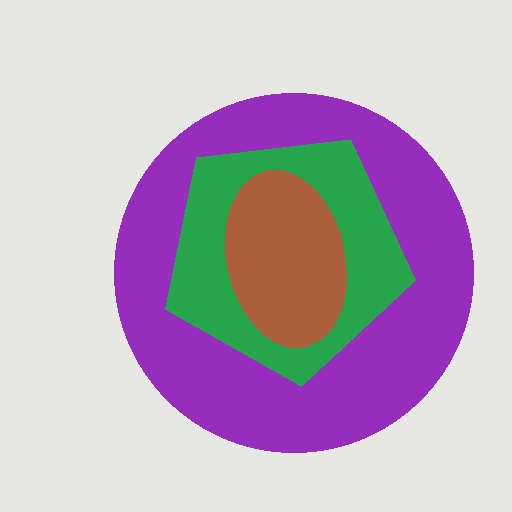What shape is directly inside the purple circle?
The green pentagon.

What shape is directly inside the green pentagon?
The brown ellipse.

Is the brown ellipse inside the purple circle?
Yes.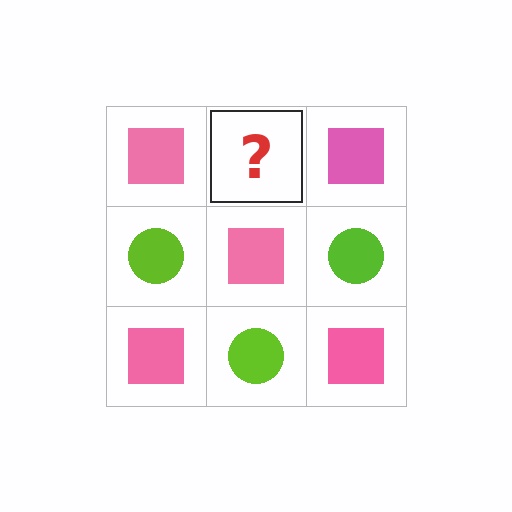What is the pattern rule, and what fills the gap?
The rule is that it alternates pink square and lime circle in a checkerboard pattern. The gap should be filled with a lime circle.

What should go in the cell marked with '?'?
The missing cell should contain a lime circle.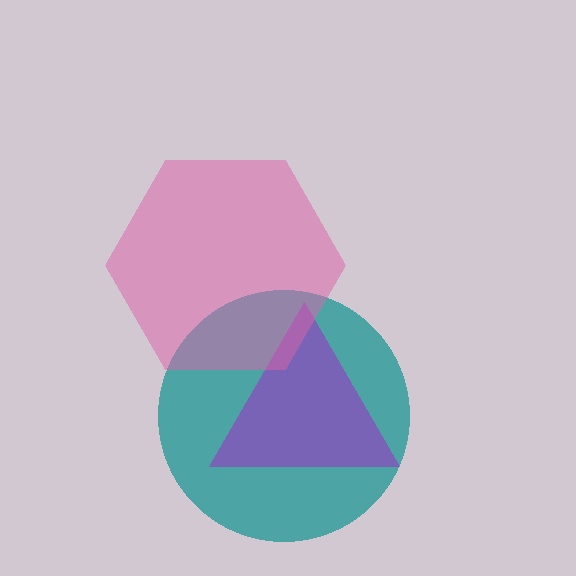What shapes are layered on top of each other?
The layered shapes are: a teal circle, a purple triangle, a pink hexagon.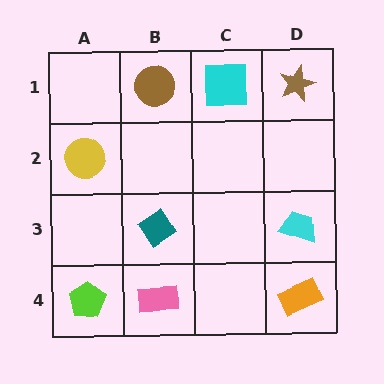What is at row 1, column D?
A brown star.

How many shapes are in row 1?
3 shapes.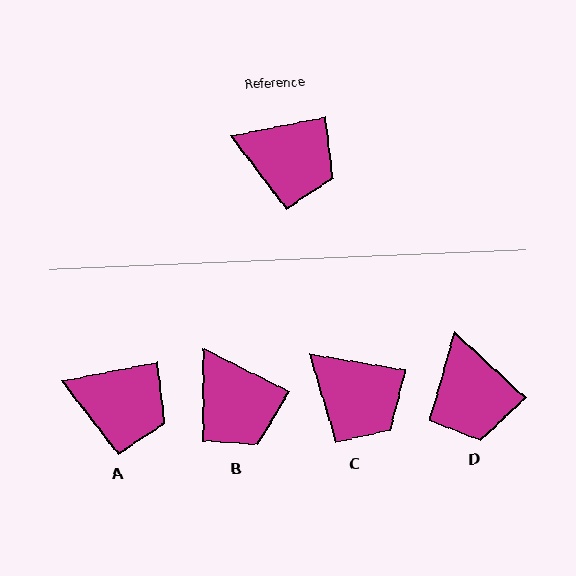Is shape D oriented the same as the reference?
No, it is off by about 54 degrees.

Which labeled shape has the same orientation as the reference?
A.